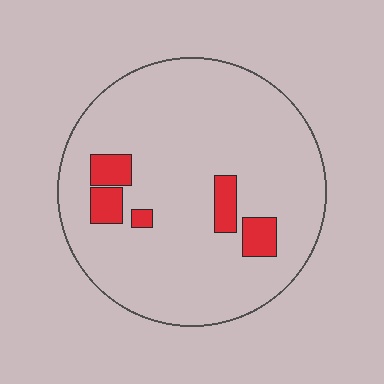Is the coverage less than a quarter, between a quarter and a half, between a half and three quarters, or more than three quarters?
Less than a quarter.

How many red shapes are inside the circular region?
5.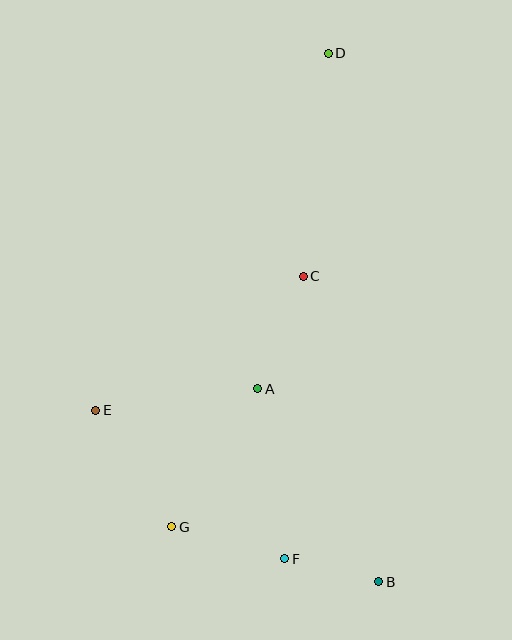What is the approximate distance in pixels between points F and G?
The distance between F and G is approximately 117 pixels.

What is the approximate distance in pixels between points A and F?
The distance between A and F is approximately 172 pixels.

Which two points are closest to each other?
Points B and F are closest to each other.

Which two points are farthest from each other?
Points B and D are farthest from each other.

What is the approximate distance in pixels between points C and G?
The distance between C and G is approximately 283 pixels.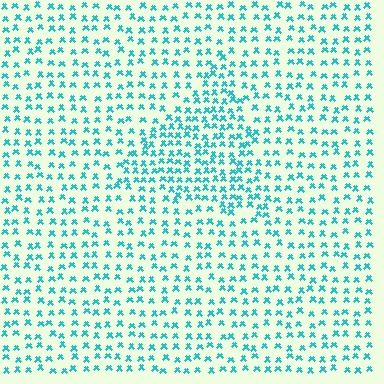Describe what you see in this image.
The image contains small cyan elements arranged at two different densities. A triangle-shaped region is visible where the elements are more densely packed than the surrounding area.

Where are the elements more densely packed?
The elements are more densely packed inside the triangle boundary.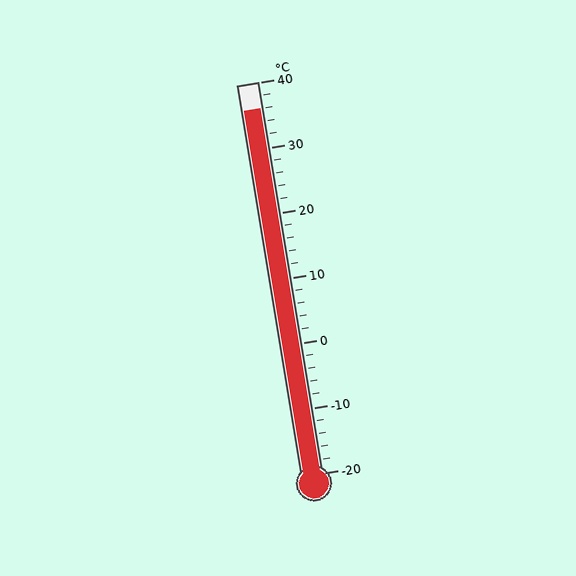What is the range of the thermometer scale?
The thermometer scale ranges from -20°C to 40°C.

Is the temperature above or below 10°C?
The temperature is above 10°C.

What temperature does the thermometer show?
The thermometer shows approximately 36°C.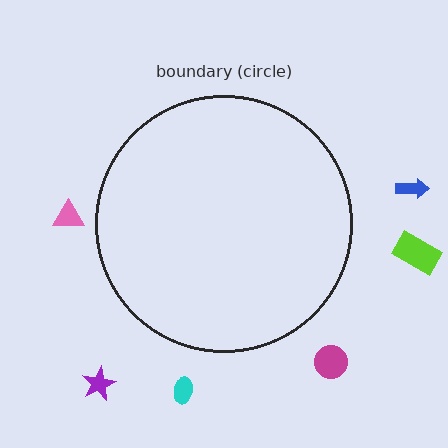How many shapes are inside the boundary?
0 inside, 6 outside.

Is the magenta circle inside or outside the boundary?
Outside.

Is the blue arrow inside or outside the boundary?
Outside.